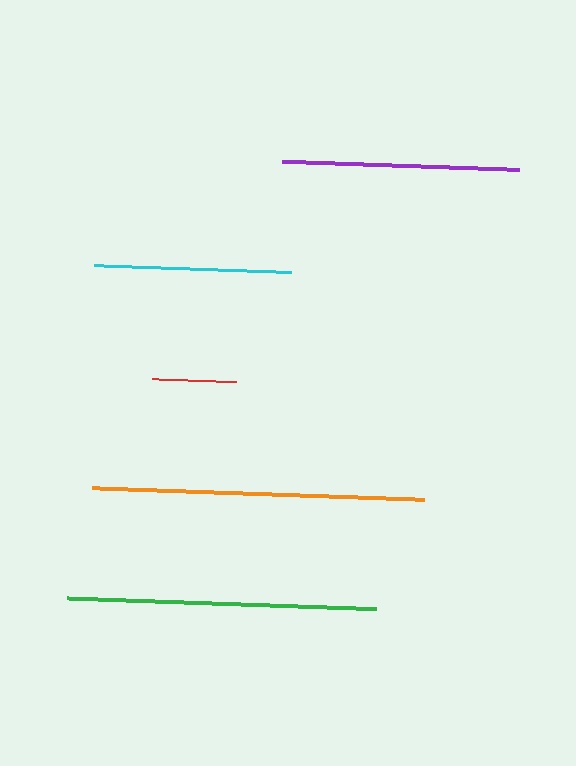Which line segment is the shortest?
The red line is the shortest at approximately 84 pixels.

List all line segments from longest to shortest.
From longest to shortest: orange, green, purple, cyan, red.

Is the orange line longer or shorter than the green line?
The orange line is longer than the green line.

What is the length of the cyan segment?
The cyan segment is approximately 197 pixels long.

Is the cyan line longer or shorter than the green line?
The green line is longer than the cyan line.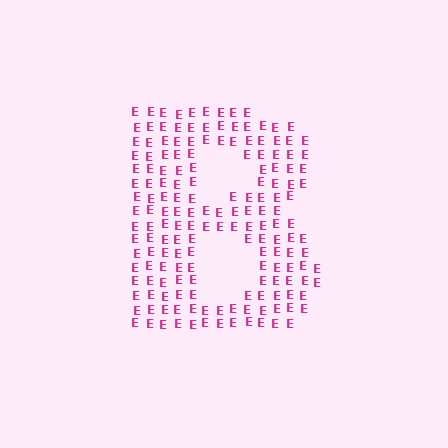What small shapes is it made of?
It is made of small letter E's.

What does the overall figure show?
The overall figure shows the letter B.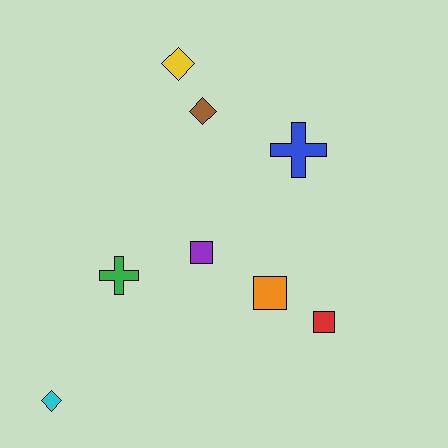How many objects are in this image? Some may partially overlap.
There are 8 objects.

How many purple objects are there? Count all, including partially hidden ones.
There is 1 purple object.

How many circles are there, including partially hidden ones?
There are no circles.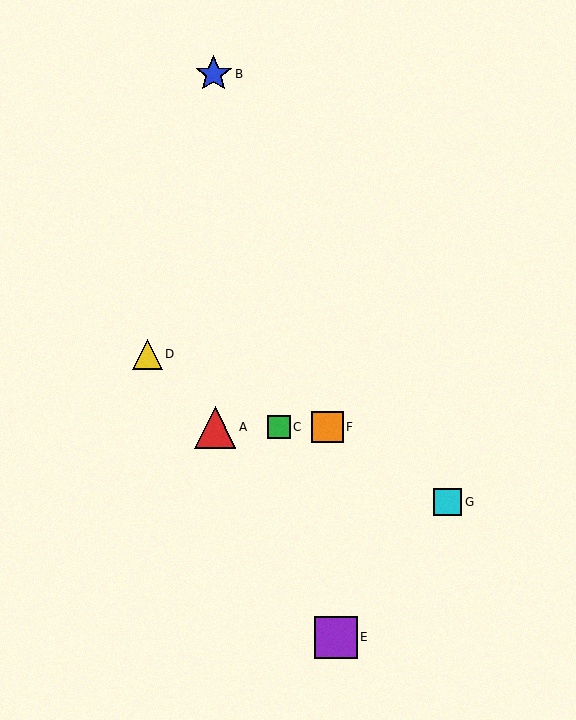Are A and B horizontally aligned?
No, A is at y≈427 and B is at y≈74.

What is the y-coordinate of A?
Object A is at y≈427.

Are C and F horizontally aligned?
Yes, both are at y≈427.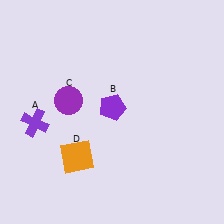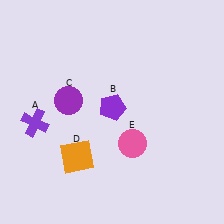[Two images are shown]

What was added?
A pink circle (E) was added in Image 2.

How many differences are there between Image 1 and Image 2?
There is 1 difference between the two images.